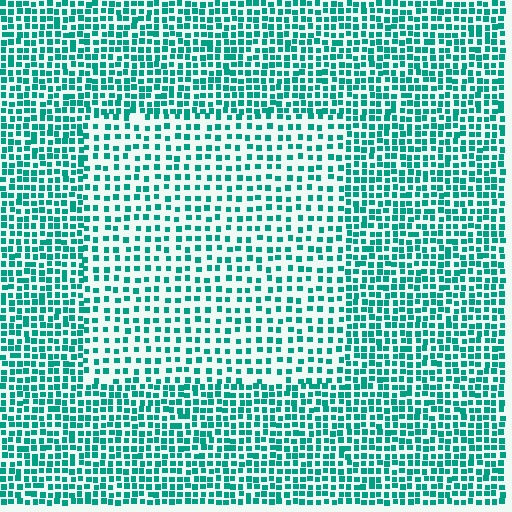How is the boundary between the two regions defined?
The boundary is defined by a change in element density (approximately 1.8x ratio). All elements are the same color, size, and shape.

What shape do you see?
I see a rectangle.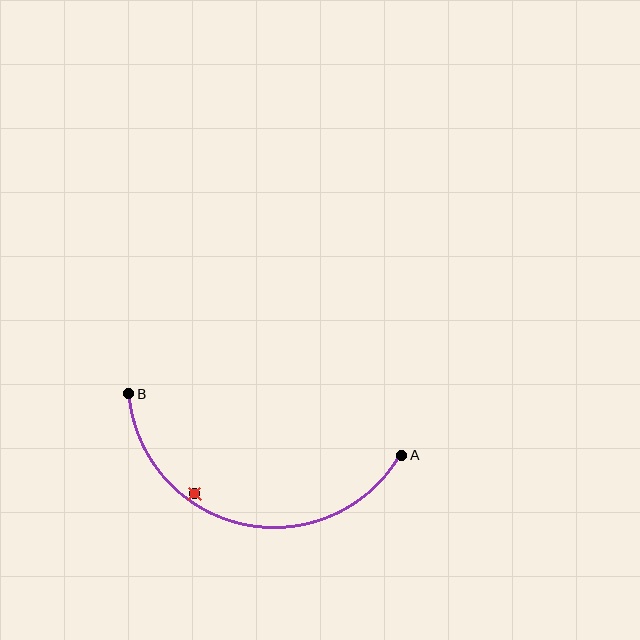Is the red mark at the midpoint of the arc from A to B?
No — the red mark does not lie on the arc at all. It sits slightly inside the curve.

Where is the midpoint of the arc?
The arc midpoint is the point on the curve farthest from the straight line joining A and B. It sits below that line.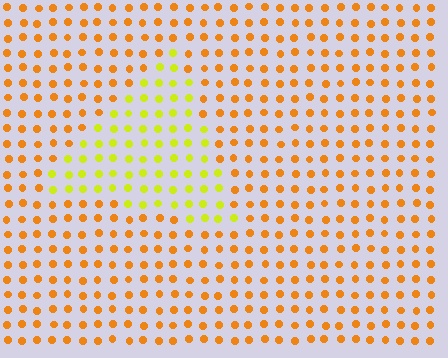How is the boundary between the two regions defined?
The boundary is defined purely by a slight shift in hue (about 38 degrees). Spacing, size, and orientation are identical on both sides.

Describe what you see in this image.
The image is filled with small orange elements in a uniform arrangement. A triangle-shaped region is visible where the elements are tinted to a slightly different hue, forming a subtle color boundary.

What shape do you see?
I see a triangle.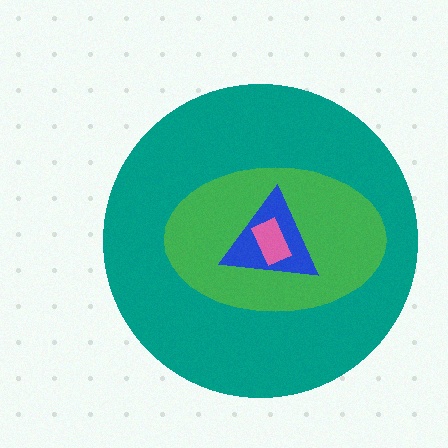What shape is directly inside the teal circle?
The green ellipse.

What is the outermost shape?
The teal circle.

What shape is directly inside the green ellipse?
The blue triangle.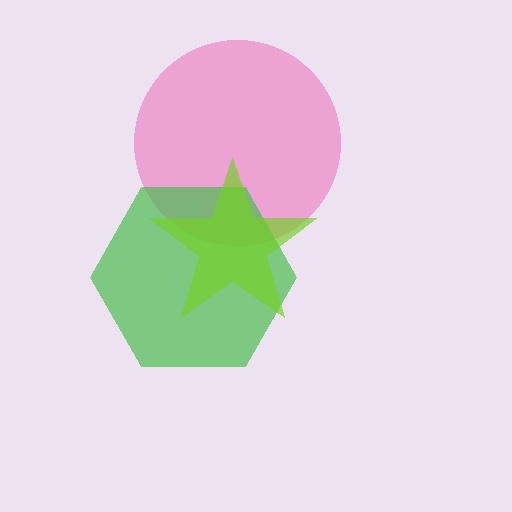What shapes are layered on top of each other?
The layered shapes are: a pink circle, a green hexagon, a lime star.